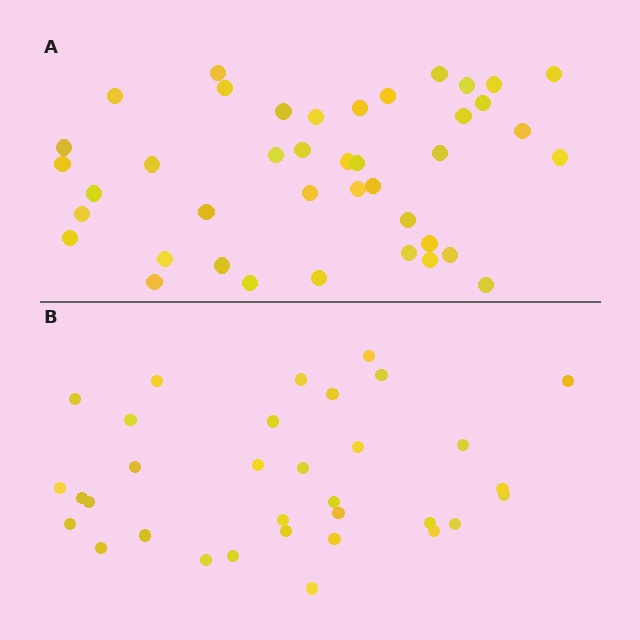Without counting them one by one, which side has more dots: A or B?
Region A (the top region) has more dots.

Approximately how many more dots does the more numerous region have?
Region A has roughly 8 or so more dots than region B.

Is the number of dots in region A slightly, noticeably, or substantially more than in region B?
Region A has only slightly more — the two regions are fairly close. The ratio is roughly 1.2 to 1.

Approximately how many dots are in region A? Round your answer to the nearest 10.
About 40 dots. (The exact count is 41, which rounds to 40.)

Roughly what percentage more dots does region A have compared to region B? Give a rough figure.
About 25% more.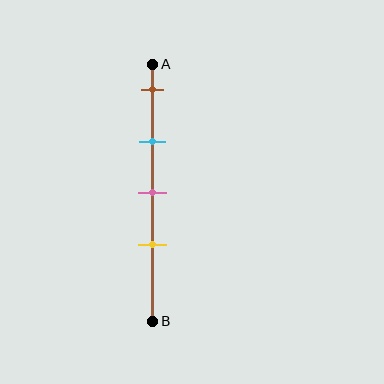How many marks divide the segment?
There are 4 marks dividing the segment.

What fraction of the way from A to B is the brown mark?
The brown mark is approximately 10% (0.1) of the way from A to B.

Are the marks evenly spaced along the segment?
Yes, the marks are approximately evenly spaced.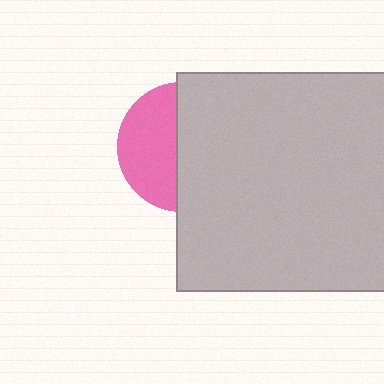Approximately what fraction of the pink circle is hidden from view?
Roughly 56% of the pink circle is hidden behind the light gray rectangle.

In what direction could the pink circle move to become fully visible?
The pink circle could move left. That would shift it out from behind the light gray rectangle entirely.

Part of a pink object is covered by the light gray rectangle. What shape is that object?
It is a circle.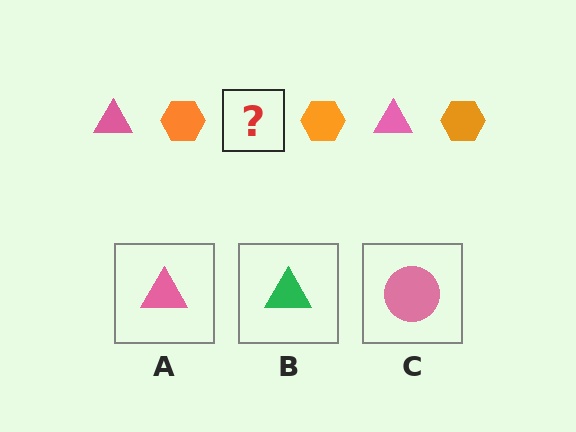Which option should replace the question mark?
Option A.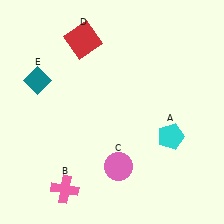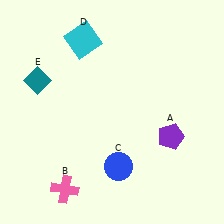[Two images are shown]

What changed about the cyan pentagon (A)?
In Image 1, A is cyan. In Image 2, it changed to purple.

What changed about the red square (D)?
In Image 1, D is red. In Image 2, it changed to cyan.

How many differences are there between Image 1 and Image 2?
There are 3 differences between the two images.